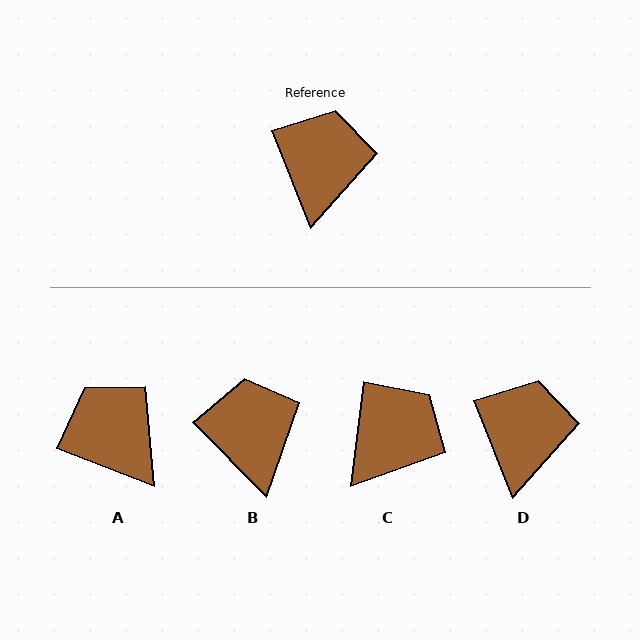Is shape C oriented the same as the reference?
No, it is off by about 29 degrees.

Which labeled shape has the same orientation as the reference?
D.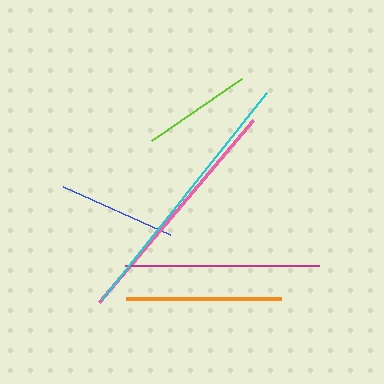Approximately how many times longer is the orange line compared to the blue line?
The orange line is approximately 1.3 times the length of the blue line.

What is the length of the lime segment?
The lime segment is approximately 109 pixels long.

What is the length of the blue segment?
The blue segment is approximately 117 pixels long.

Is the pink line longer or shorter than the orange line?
The pink line is longer than the orange line.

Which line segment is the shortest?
The lime line is the shortest at approximately 109 pixels.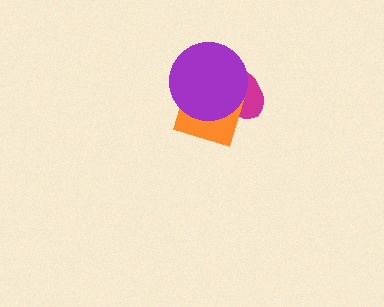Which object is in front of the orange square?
The purple circle is in front of the orange square.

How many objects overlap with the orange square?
2 objects overlap with the orange square.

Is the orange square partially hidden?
Yes, it is partially covered by another shape.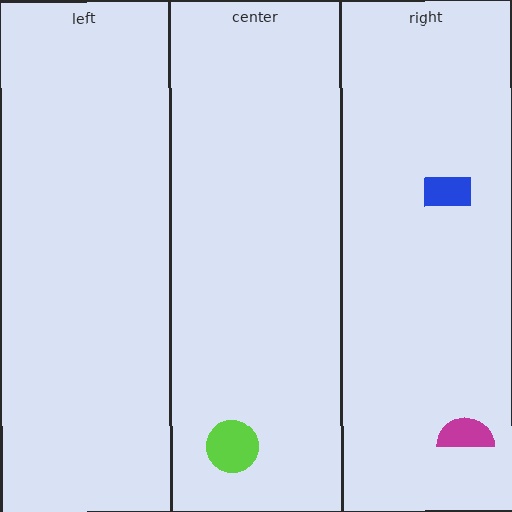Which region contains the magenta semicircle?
The right region.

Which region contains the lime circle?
The center region.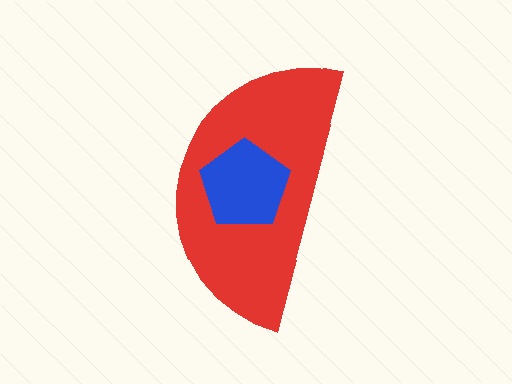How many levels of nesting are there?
2.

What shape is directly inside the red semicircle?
The blue pentagon.